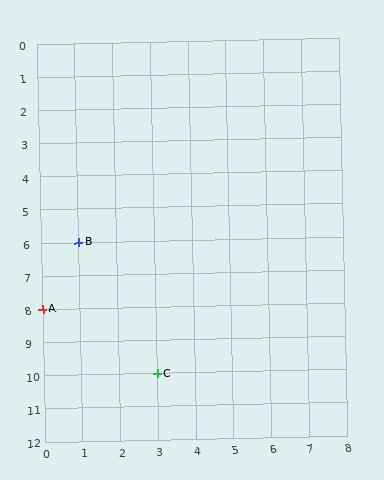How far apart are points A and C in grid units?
Points A and C are 3 columns and 2 rows apart (about 3.6 grid units diagonally).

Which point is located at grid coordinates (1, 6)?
Point B is at (1, 6).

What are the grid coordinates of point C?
Point C is at grid coordinates (3, 10).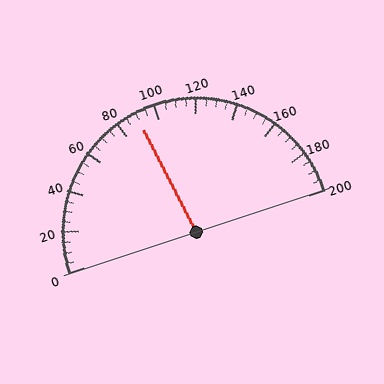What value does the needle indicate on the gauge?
The needle indicates approximately 90.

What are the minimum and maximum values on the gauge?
The gauge ranges from 0 to 200.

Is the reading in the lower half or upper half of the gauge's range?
The reading is in the lower half of the range (0 to 200).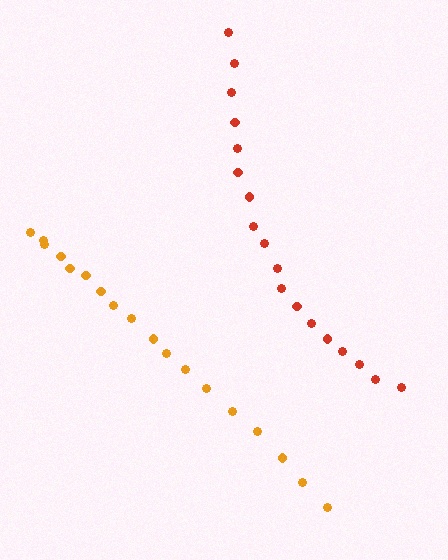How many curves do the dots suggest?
There are 2 distinct paths.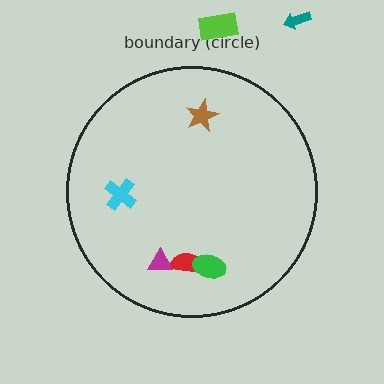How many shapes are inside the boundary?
5 inside, 2 outside.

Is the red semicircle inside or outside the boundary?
Inside.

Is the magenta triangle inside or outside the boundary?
Inside.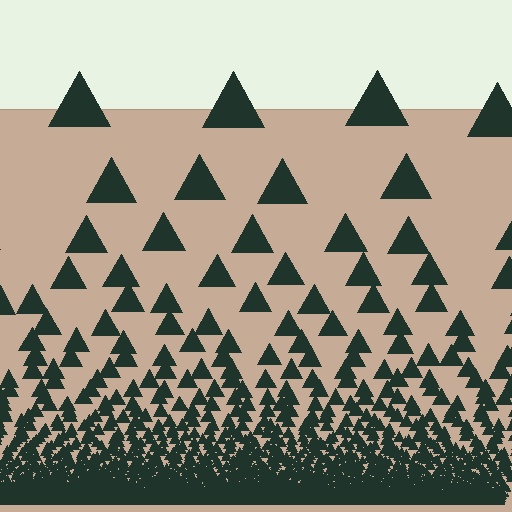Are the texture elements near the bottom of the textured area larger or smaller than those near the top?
Smaller. The gradient is inverted — elements near the bottom are smaller and denser.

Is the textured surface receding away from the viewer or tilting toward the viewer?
The surface appears to tilt toward the viewer. Texture elements get larger and sparser toward the top.